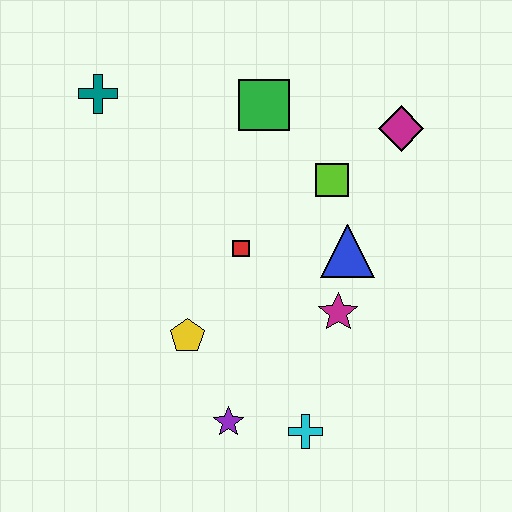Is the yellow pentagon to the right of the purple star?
No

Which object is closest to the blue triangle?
The magenta star is closest to the blue triangle.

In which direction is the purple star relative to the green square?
The purple star is below the green square.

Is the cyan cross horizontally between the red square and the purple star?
No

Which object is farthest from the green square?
The cyan cross is farthest from the green square.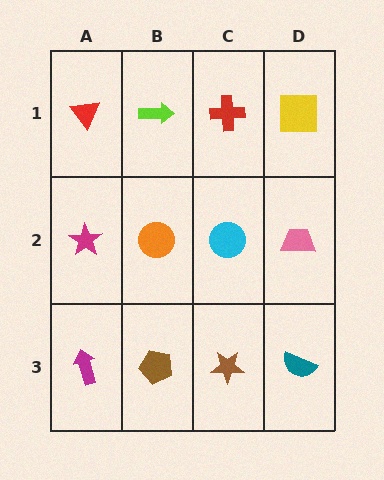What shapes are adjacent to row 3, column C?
A cyan circle (row 2, column C), a brown pentagon (row 3, column B), a teal semicircle (row 3, column D).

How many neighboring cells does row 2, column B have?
4.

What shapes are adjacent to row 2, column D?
A yellow square (row 1, column D), a teal semicircle (row 3, column D), a cyan circle (row 2, column C).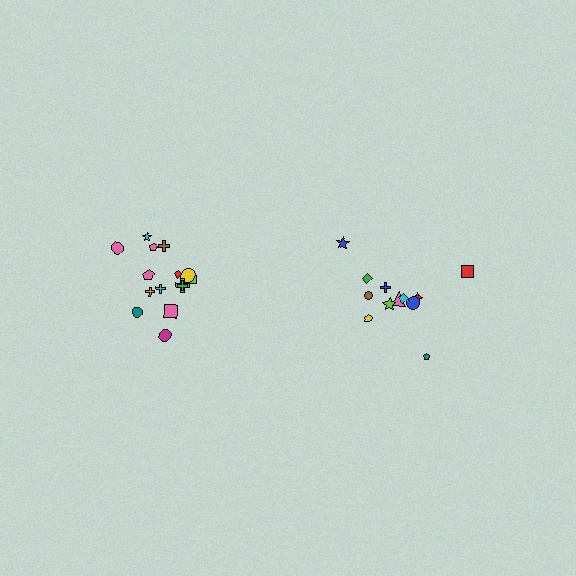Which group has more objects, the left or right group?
The left group.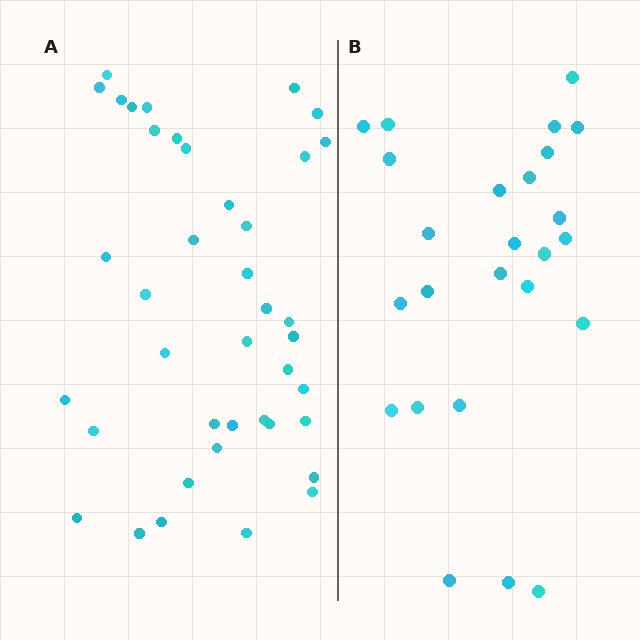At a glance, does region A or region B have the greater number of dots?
Region A (the left region) has more dots.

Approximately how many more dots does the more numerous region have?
Region A has approximately 15 more dots than region B.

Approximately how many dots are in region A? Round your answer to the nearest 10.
About 40 dots.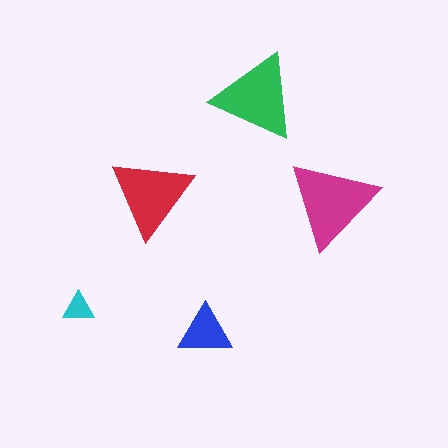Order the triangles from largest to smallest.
the magenta one, the green one, the red one, the blue one, the cyan one.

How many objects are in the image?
There are 5 objects in the image.